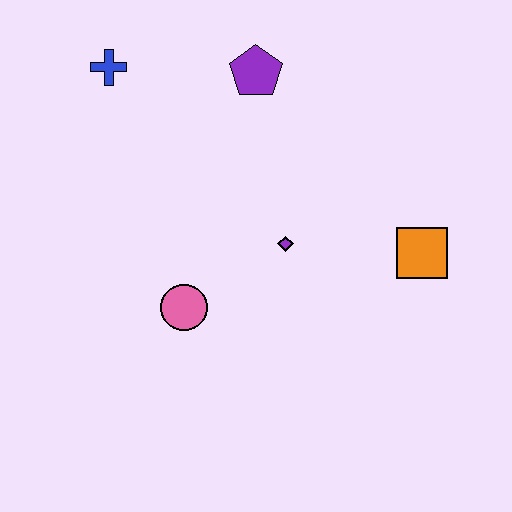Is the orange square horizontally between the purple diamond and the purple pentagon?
No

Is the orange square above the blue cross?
No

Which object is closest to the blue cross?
The purple pentagon is closest to the blue cross.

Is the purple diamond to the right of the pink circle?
Yes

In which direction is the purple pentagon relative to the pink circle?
The purple pentagon is above the pink circle.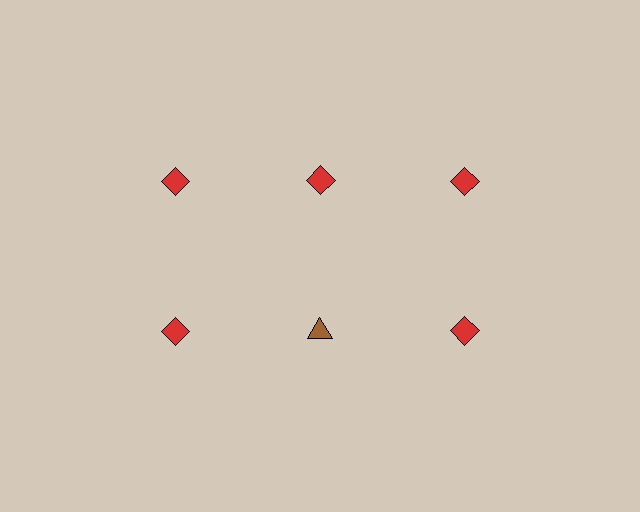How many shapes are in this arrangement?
There are 6 shapes arranged in a grid pattern.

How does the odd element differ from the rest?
It differs in both color (brown instead of red) and shape (triangle instead of diamond).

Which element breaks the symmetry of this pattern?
The brown triangle in the second row, second from left column breaks the symmetry. All other shapes are red diamonds.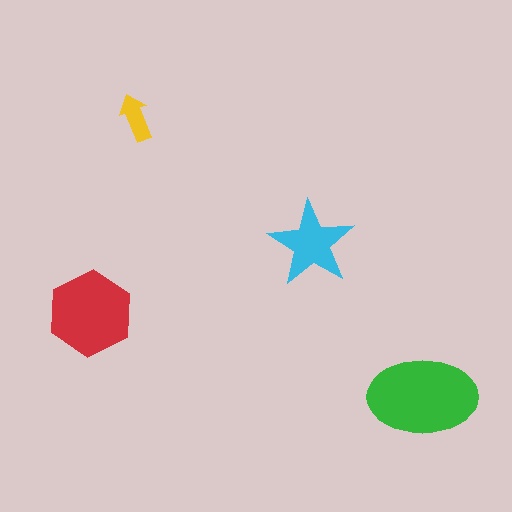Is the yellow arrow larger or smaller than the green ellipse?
Smaller.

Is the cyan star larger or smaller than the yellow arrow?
Larger.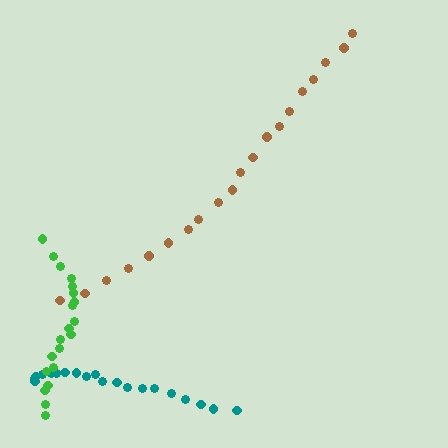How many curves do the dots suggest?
There are 3 distinct paths.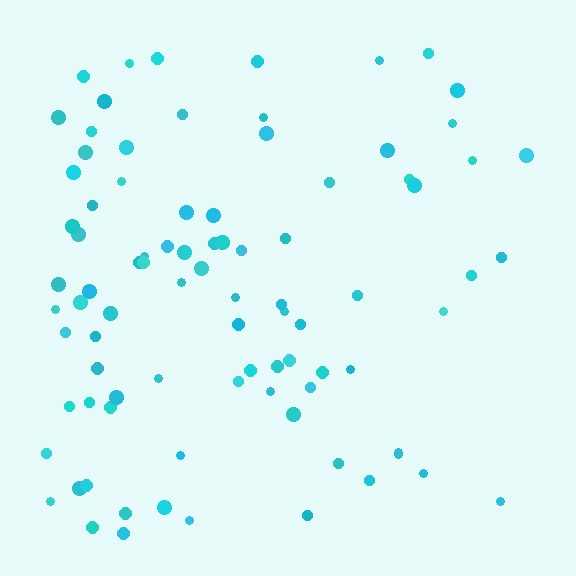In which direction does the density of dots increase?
From right to left, with the left side densest.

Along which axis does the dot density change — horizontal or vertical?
Horizontal.